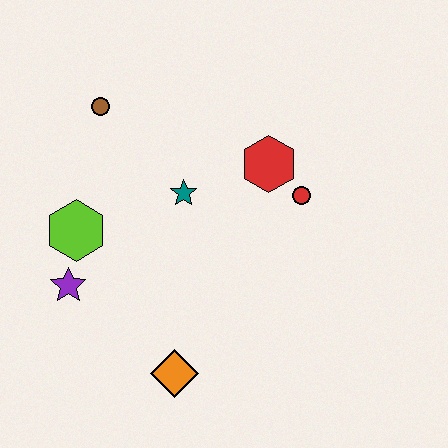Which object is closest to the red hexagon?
The red circle is closest to the red hexagon.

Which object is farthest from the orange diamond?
The brown circle is farthest from the orange diamond.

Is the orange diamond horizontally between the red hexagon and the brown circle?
Yes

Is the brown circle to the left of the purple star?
No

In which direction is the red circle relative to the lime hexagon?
The red circle is to the right of the lime hexagon.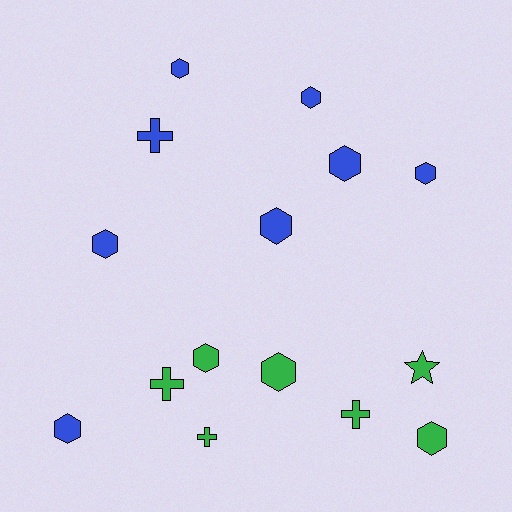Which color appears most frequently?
Blue, with 8 objects.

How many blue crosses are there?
There is 1 blue cross.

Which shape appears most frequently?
Hexagon, with 10 objects.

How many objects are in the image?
There are 15 objects.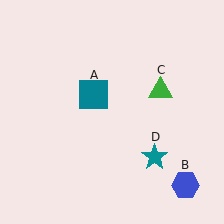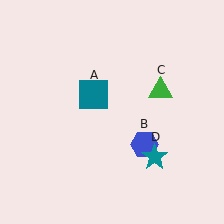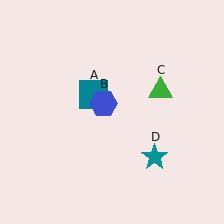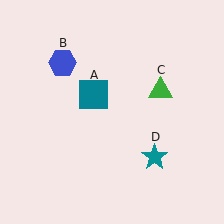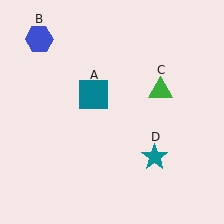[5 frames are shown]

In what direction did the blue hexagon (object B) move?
The blue hexagon (object B) moved up and to the left.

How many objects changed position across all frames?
1 object changed position: blue hexagon (object B).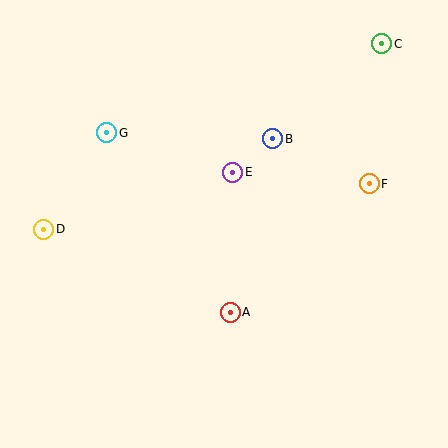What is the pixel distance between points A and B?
The distance between A and B is 179 pixels.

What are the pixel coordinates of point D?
Point D is at (44, 229).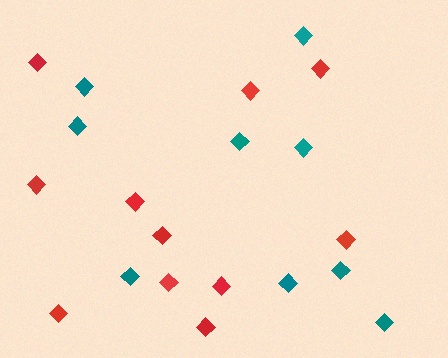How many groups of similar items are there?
There are 2 groups: one group of teal diamonds (9) and one group of red diamonds (11).